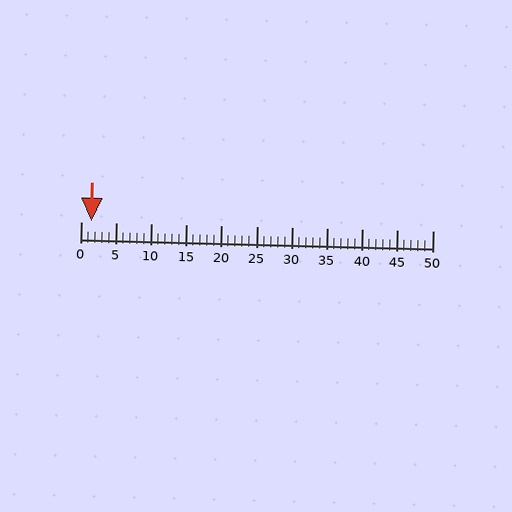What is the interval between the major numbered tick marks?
The major tick marks are spaced 5 units apart.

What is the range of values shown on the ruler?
The ruler shows values from 0 to 50.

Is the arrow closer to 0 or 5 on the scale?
The arrow is closer to 0.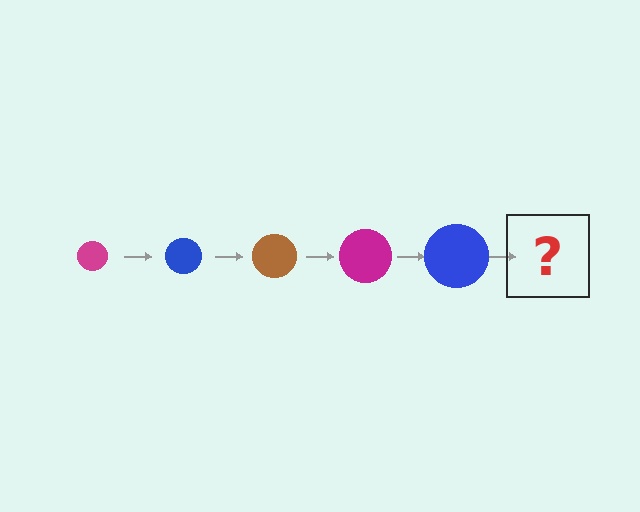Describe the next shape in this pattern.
It should be a brown circle, larger than the previous one.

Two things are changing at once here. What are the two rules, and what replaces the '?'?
The two rules are that the circle grows larger each step and the color cycles through magenta, blue, and brown. The '?' should be a brown circle, larger than the previous one.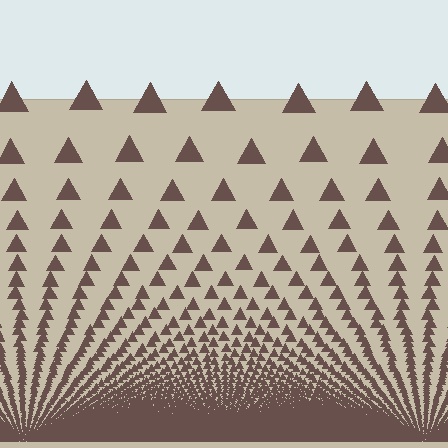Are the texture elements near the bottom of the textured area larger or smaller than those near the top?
Smaller. The gradient is inverted — elements near the bottom are smaller and denser.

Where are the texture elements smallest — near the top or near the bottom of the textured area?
Near the bottom.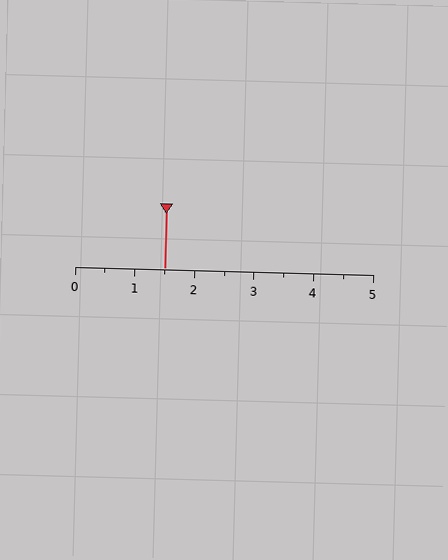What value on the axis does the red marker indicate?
The marker indicates approximately 1.5.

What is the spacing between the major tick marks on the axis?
The major ticks are spaced 1 apart.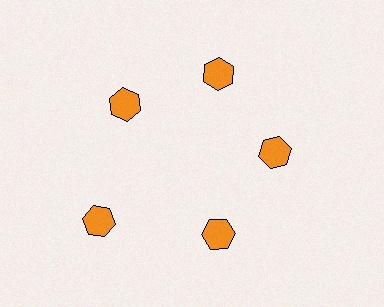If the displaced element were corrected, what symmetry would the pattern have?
It would have 5-fold rotational symmetry — the pattern would map onto itself every 72 degrees.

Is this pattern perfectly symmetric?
No. The 5 orange hexagons are arranged in a ring, but one element near the 8 o'clock position is pushed outward from the center, breaking the 5-fold rotational symmetry.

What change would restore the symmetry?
The symmetry would be restored by moving it inward, back onto the ring so that all 5 hexagons sit at equal angles and equal distance from the center.